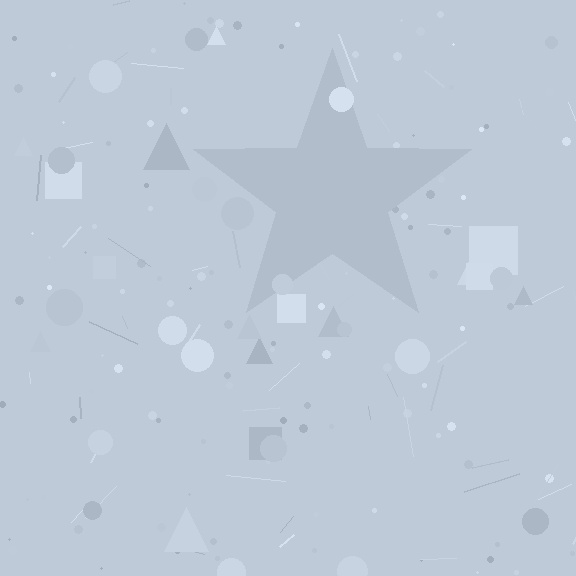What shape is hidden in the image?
A star is hidden in the image.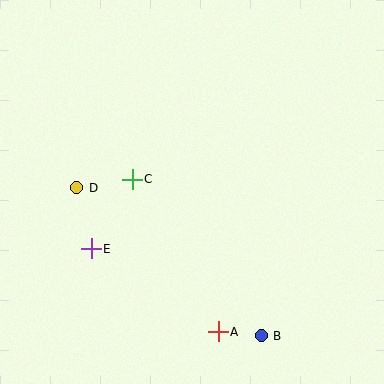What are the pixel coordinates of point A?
Point A is at (218, 332).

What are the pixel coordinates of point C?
Point C is at (132, 179).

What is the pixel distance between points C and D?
The distance between C and D is 56 pixels.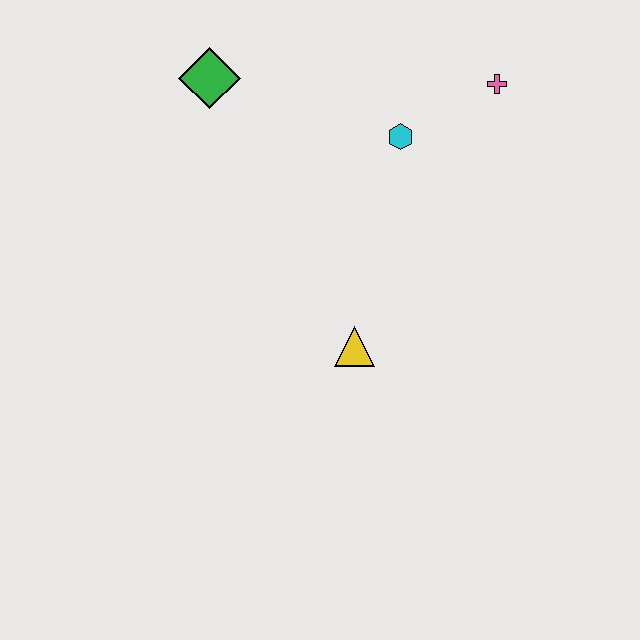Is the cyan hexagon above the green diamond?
No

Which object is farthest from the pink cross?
The yellow triangle is farthest from the pink cross.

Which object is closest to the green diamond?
The cyan hexagon is closest to the green diamond.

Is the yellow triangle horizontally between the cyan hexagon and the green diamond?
Yes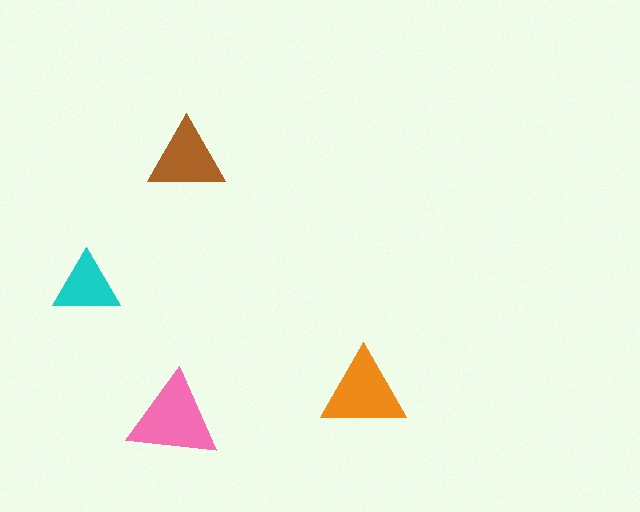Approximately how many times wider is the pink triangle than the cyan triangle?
About 1.5 times wider.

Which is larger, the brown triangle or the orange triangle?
The orange one.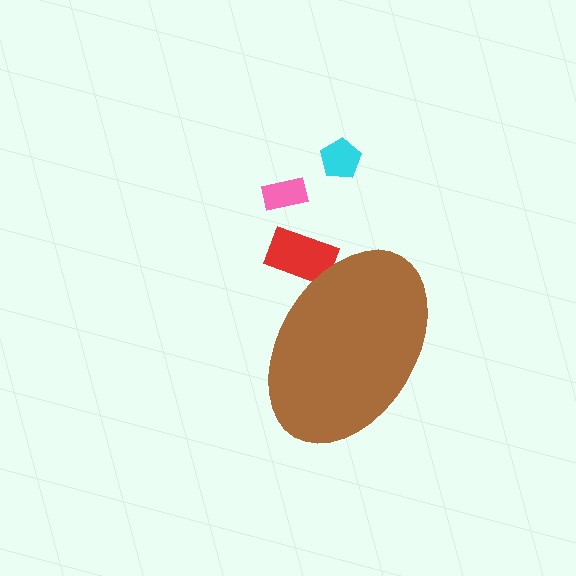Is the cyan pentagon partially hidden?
No, the cyan pentagon is fully visible.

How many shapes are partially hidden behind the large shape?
1 shape is partially hidden.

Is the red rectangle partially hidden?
Yes, the red rectangle is partially hidden behind the brown ellipse.